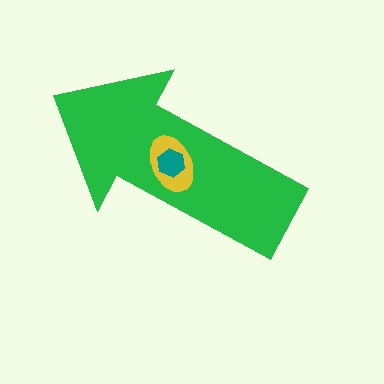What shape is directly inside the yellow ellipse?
The teal hexagon.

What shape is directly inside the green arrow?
The yellow ellipse.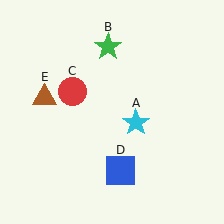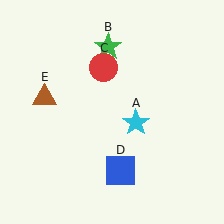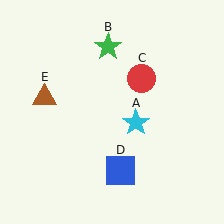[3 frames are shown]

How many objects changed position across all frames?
1 object changed position: red circle (object C).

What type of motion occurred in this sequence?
The red circle (object C) rotated clockwise around the center of the scene.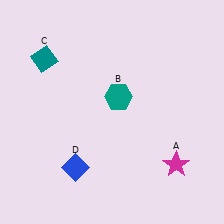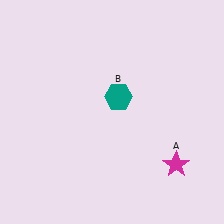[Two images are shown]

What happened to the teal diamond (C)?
The teal diamond (C) was removed in Image 2. It was in the top-left area of Image 1.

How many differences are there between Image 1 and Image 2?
There are 2 differences between the two images.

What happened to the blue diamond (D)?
The blue diamond (D) was removed in Image 2. It was in the bottom-left area of Image 1.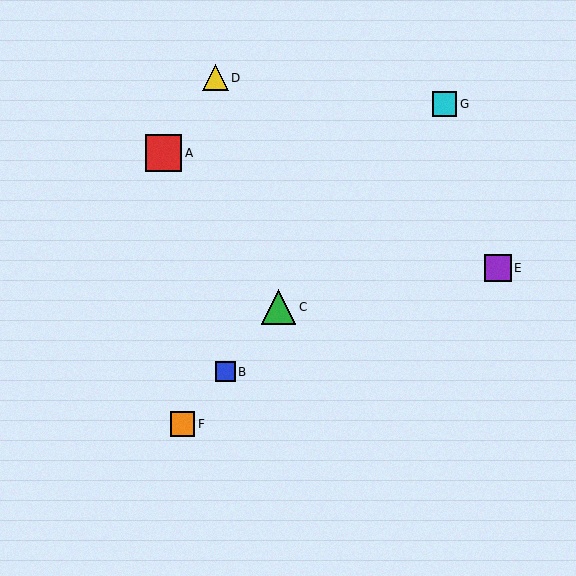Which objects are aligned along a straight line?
Objects B, C, F, G are aligned along a straight line.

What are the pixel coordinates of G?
Object G is at (445, 104).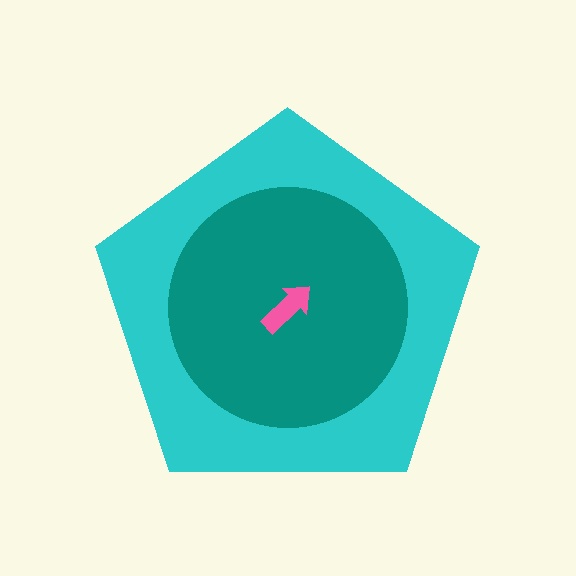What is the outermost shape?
The cyan pentagon.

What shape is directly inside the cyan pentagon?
The teal circle.